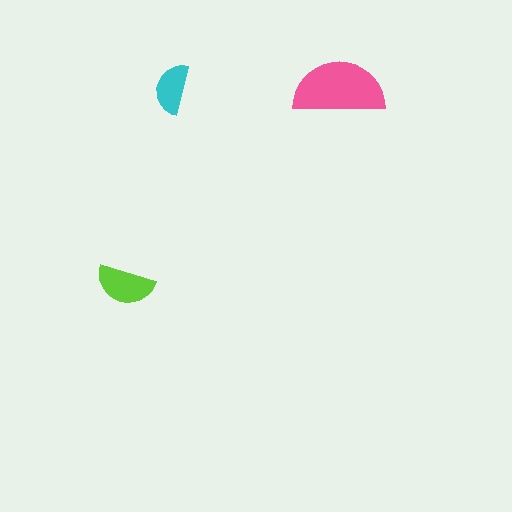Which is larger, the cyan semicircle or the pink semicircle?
The pink one.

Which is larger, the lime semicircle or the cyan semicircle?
The lime one.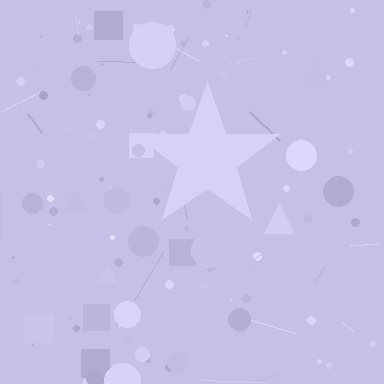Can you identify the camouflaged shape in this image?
The camouflaged shape is a star.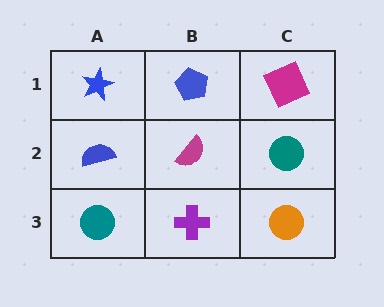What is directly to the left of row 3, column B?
A teal circle.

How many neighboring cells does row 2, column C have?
3.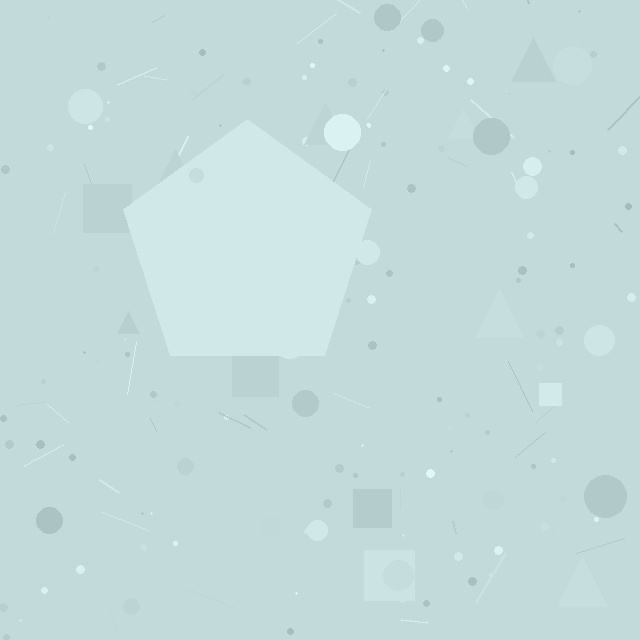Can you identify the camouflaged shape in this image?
The camouflaged shape is a pentagon.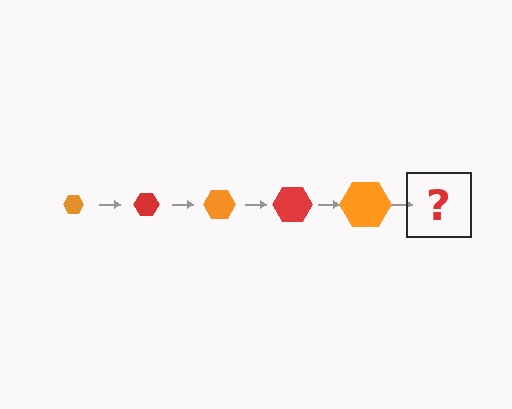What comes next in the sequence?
The next element should be a red hexagon, larger than the previous one.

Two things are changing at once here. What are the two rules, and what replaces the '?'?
The two rules are that the hexagon grows larger each step and the color cycles through orange and red. The '?' should be a red hexagon, larger than the previous one.